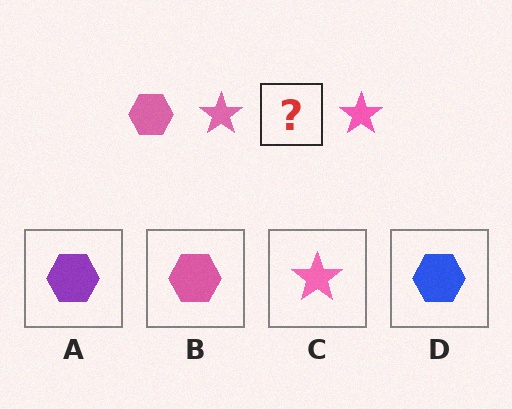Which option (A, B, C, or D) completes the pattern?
B.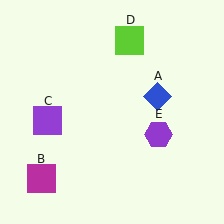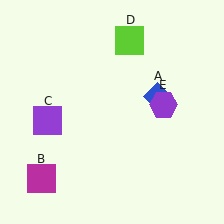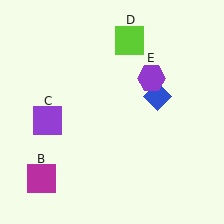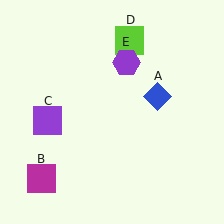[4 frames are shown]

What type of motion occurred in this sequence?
The purple hexagon (object E) rotated counterclockwise around the center of the scene.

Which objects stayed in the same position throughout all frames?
Blue diamond (object A) and magenta square (object B) and purple square (object C) and lime square (object D) remained stationary.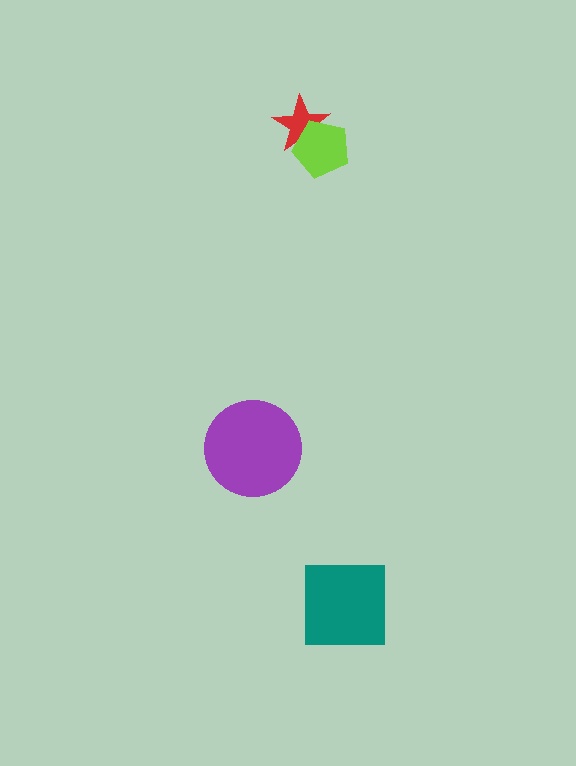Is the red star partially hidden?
Yes, it is partially covered by another shape.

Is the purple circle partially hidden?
No, no other shape covers it.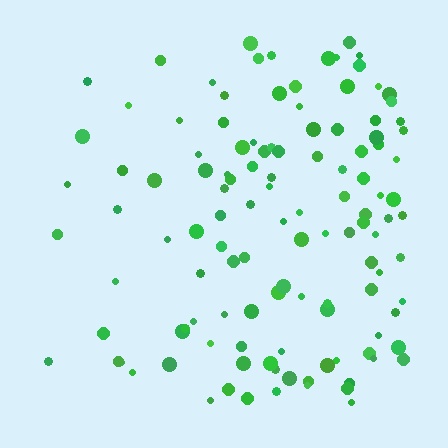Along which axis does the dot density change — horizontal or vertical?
Horizontal.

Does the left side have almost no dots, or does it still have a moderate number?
Still a moderate number, just noticeably fewer than the right.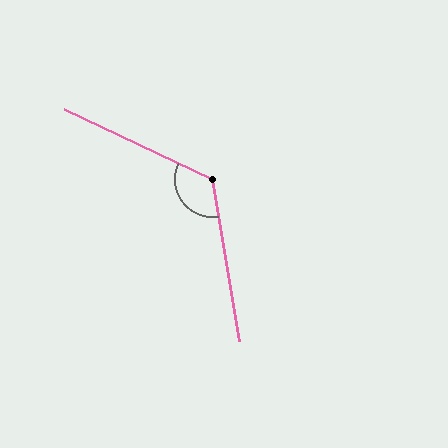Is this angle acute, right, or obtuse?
It is obtuse.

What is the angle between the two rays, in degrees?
Approximately 124 degrees.